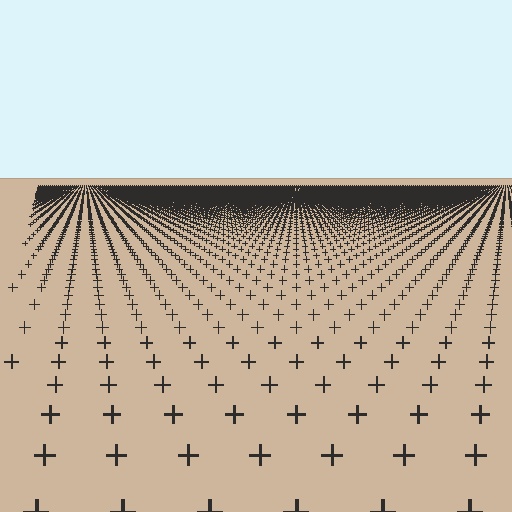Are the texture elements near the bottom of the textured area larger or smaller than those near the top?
Larger. Near the bottom, elements are closer to the viewer and appear at a bigger on-screen size.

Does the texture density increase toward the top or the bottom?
Density increases toward the top.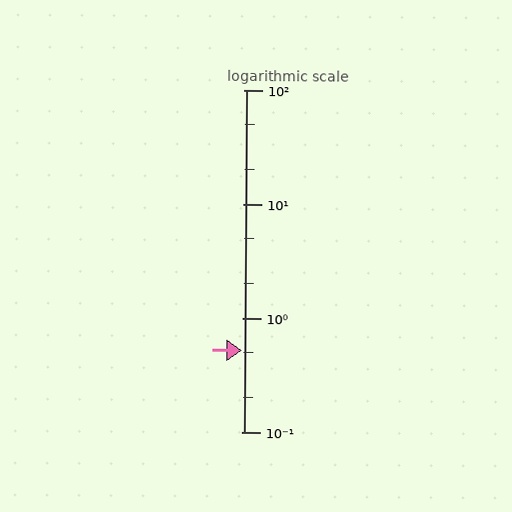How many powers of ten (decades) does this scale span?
The scale spans 3 decades, from 0.1 to 100.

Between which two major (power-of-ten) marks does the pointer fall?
The pointer is between 0.1 and 1.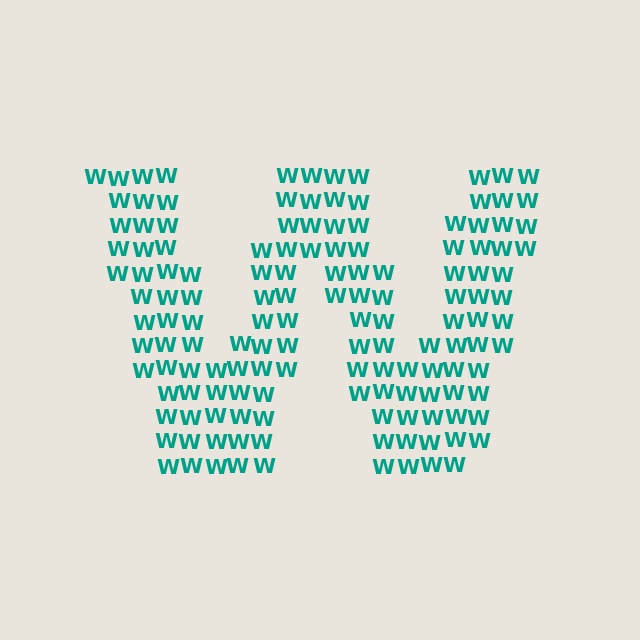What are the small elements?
The small elements are letter W's.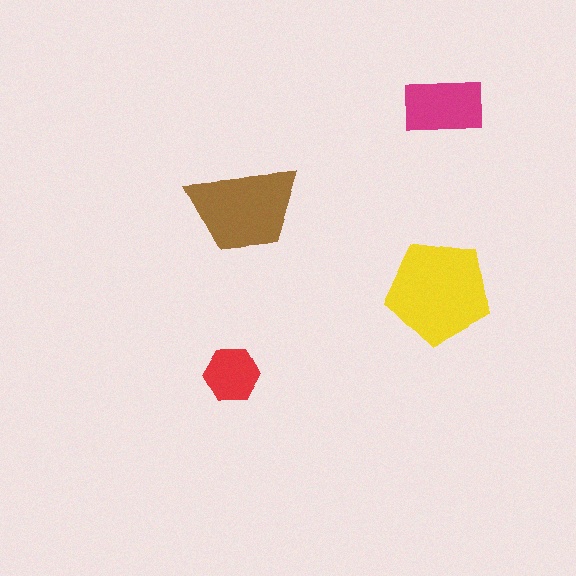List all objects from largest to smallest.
The yellow pentagon, the brown trapezoid, the magenta rectangle, the red hexagon.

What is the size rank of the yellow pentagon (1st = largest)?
1st.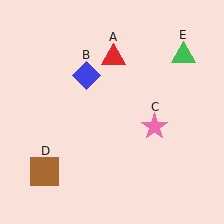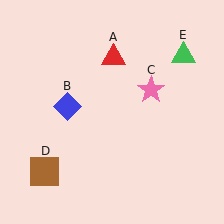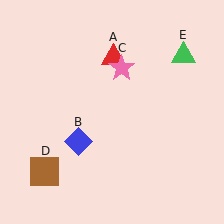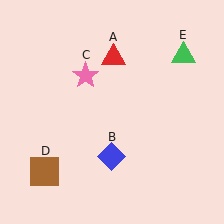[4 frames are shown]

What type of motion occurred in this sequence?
The blue diamond (object B), pink star (object C) rotated counterclockwise around the center of the scene.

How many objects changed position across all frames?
2 objects changed position: blue diamond (object B), pink star (object C).